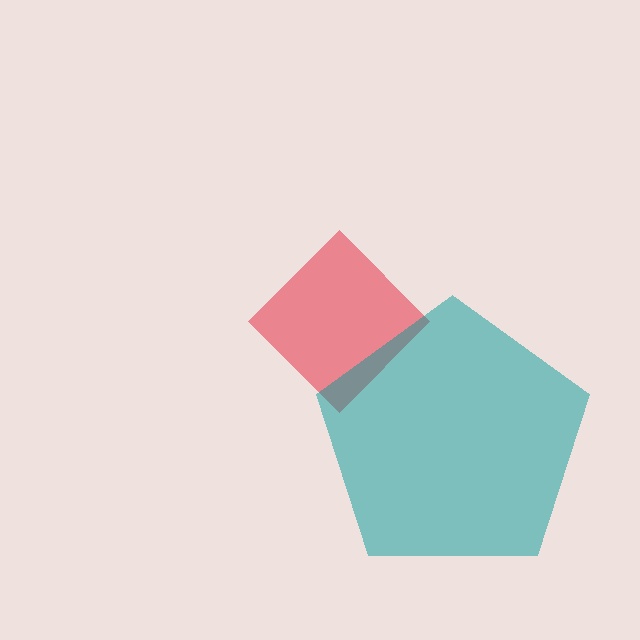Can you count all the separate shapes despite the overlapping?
Yes, there are 2 separate shapes.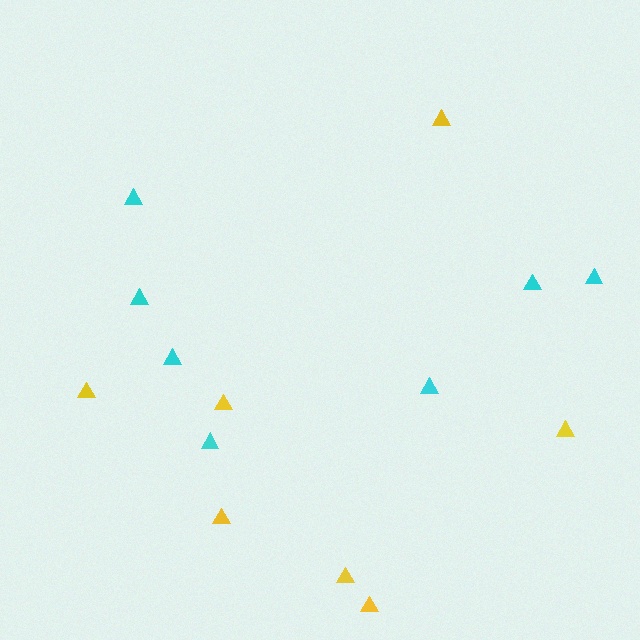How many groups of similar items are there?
There are 2 groups: one group of yellow triangles (7) and one group of cyan triangles (7).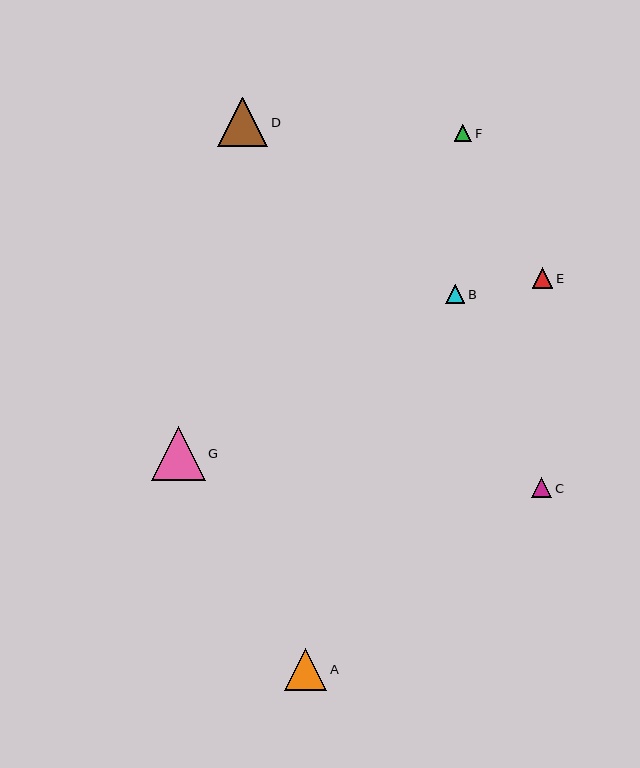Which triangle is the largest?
Triangle G is the largest with a size of approximately 54 pixels.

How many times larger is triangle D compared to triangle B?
Triangle D is approximately 2.7 times the size of triangle B.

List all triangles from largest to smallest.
From largest to smallest: G, D, A, E, C, B, F.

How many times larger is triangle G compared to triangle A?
Triangle G is approximately 1.3 times the size of triangle A.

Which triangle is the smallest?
Triangle F is the smallest with a size of approximately 17 pixels.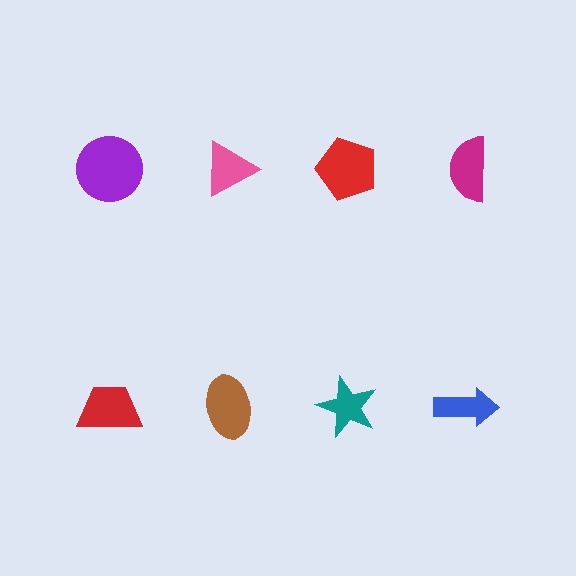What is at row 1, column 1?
A purple circle.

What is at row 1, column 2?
A pink triangle.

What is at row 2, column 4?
A blue arrow.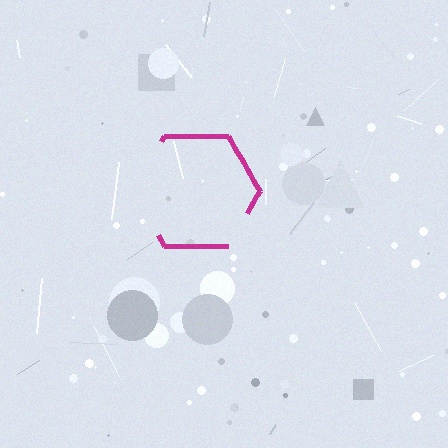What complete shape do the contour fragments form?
The contour fragments form a hexagon.